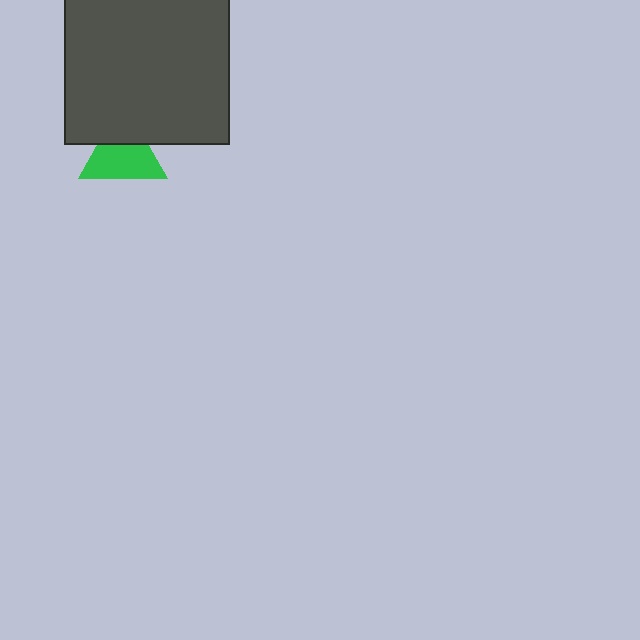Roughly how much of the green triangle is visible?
Most of it is visible (roughly 67%).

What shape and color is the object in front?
The object in front is a dark gray rectangle.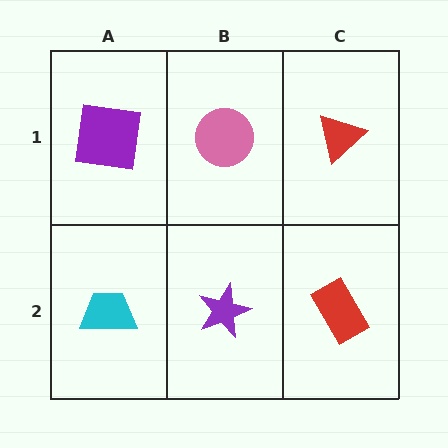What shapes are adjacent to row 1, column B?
A purple star (row 2, column B), a purple square (row 1, column A), a red triangle (row 1, column C).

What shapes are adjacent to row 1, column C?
A red rectangle (row 2, column C), a pink circle (row 1, column B).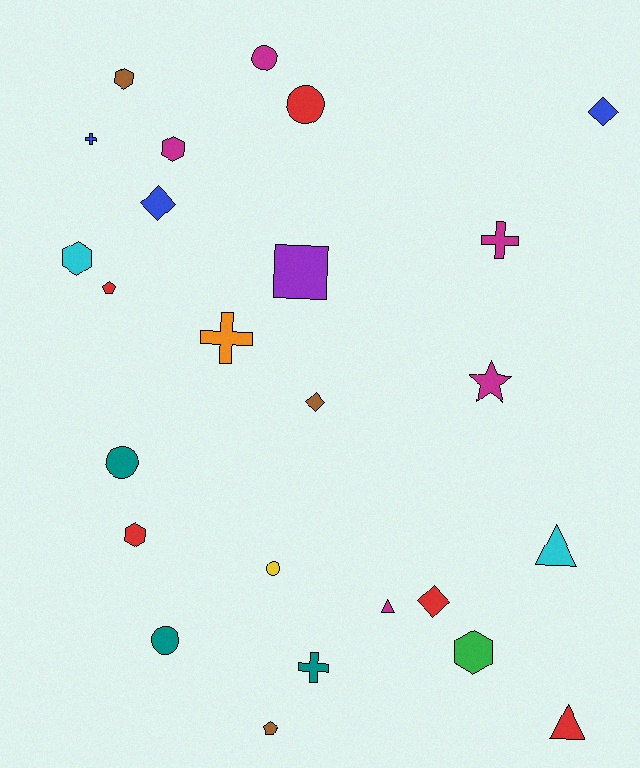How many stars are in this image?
There is 1 star.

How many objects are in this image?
There are 25 objects.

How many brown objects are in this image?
There are 3 brown objects.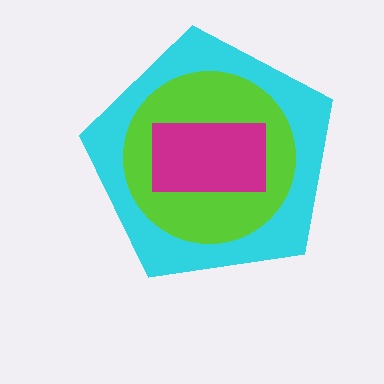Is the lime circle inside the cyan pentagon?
Yes.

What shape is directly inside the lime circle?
The magenta rectangle.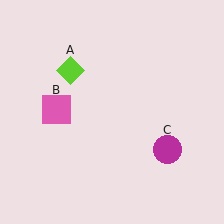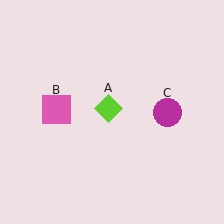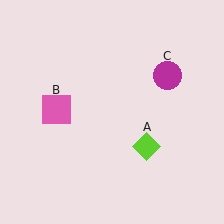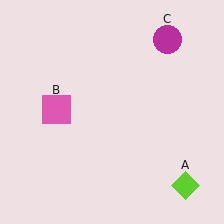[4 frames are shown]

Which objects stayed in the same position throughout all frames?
Pink square (object B) remained stationary.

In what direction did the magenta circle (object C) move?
The magenta circle (object C) moved up.